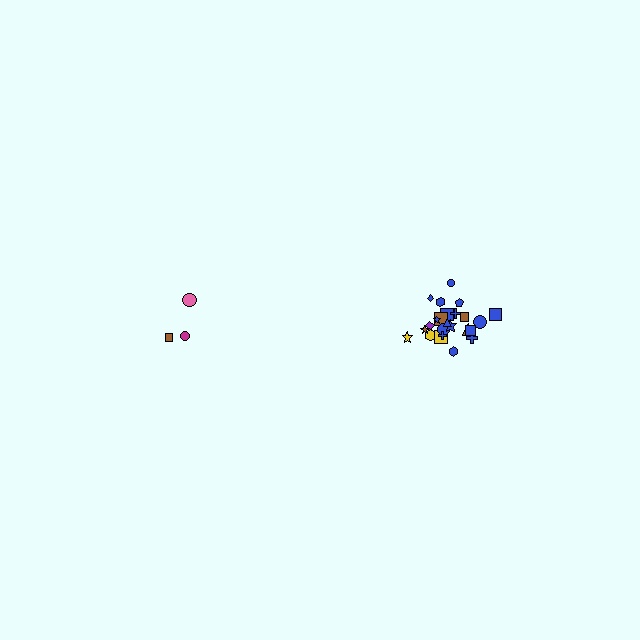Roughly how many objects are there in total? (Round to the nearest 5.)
Roughly 30 objects in total.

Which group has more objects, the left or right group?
The right group.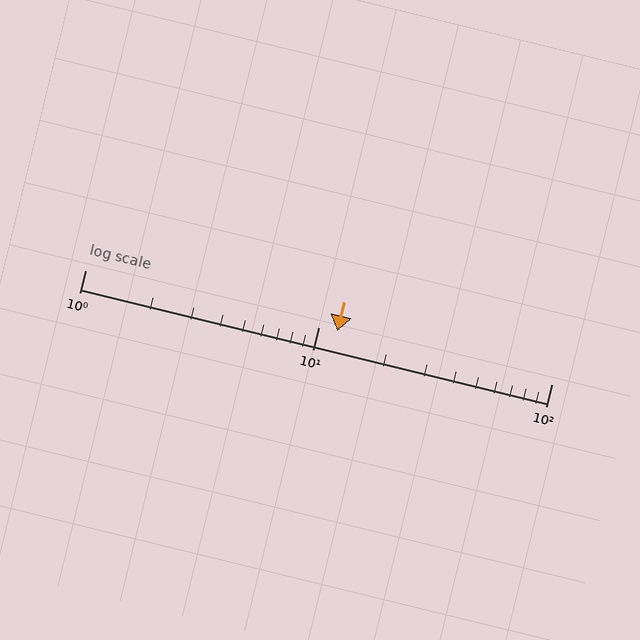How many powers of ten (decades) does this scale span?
The scale spans 2 decades, from 1 to 100.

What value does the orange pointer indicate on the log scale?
The pointer indicates approximately 12.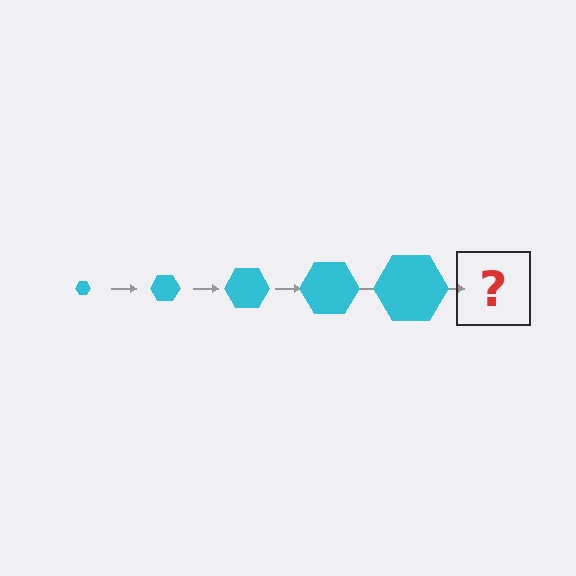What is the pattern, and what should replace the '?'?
The pattern is that the hexagon gets progressively larger each step. The '?' should be a cyan hexagon, larger than the previous one.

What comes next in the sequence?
The next element should be a cyan hexagon, larger than the previous one.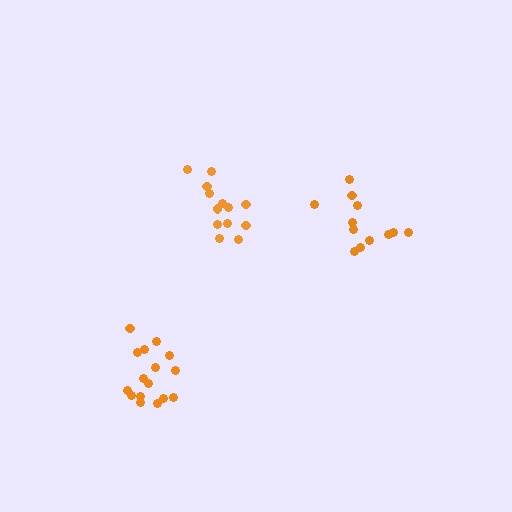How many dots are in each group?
Group 1: 17 dots, Group 2: 12 dots, Group 3: 13 dots (42 total).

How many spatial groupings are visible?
There are 3 spatial groupings.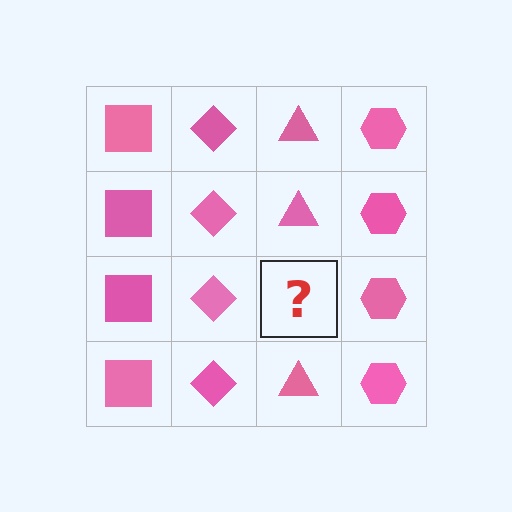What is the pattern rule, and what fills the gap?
The rule is that each column has a consistent shape. The gap should be filled with a pink triangle.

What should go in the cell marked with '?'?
The missing cell should contain a pink triangle.